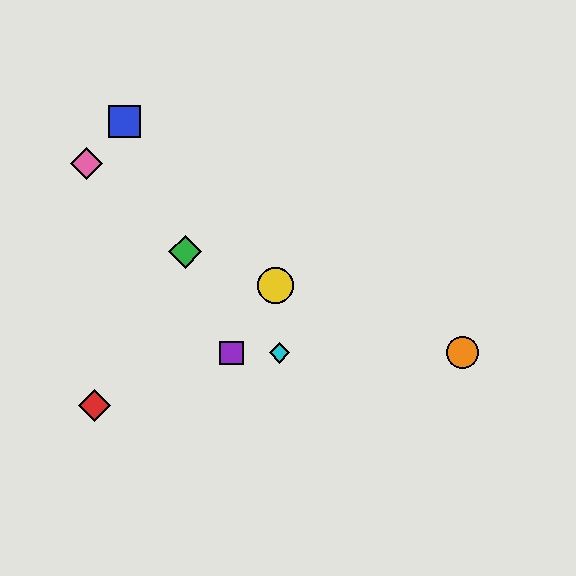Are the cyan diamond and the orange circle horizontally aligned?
Yes, both are at y≈353.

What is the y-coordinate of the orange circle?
The orange circle is at y≈353.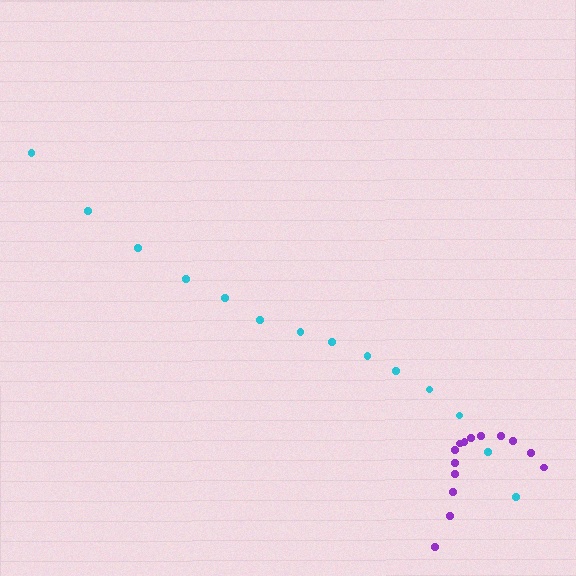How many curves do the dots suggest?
There are 2 distinct paths.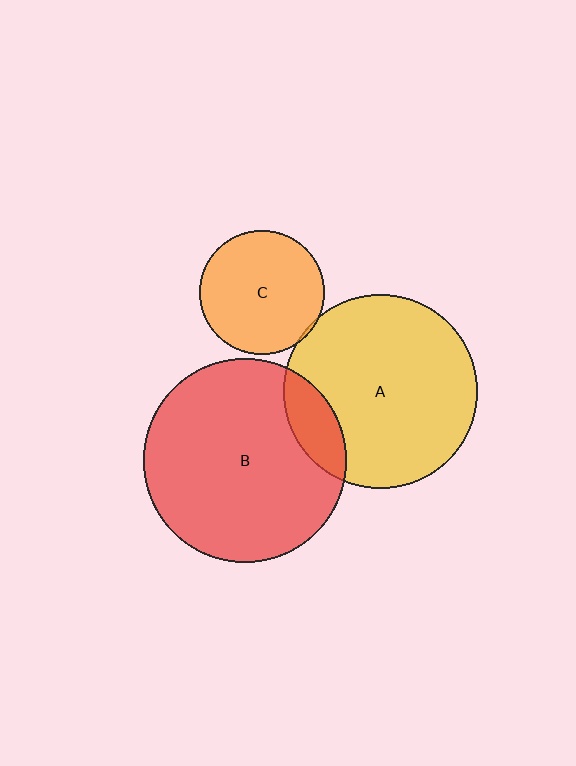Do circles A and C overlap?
Yes.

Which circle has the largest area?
Circle B (red).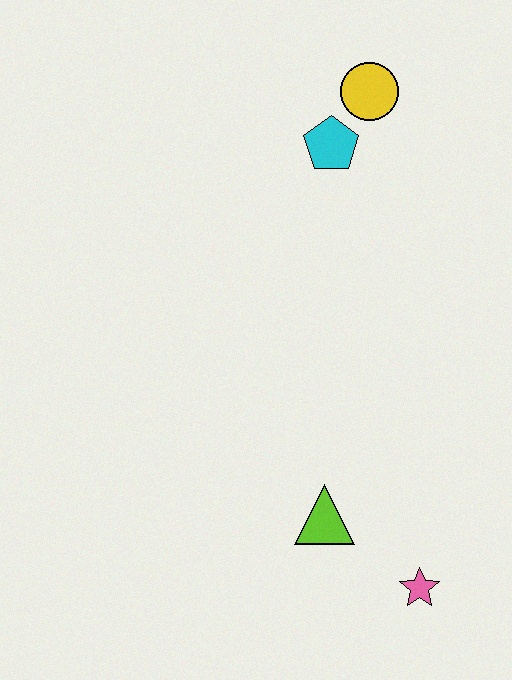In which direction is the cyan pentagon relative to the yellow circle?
The cyan pentagon is below the yellow circle.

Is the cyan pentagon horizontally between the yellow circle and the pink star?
No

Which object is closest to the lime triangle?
The pink star is closest to the lime triangle.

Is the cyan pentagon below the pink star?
No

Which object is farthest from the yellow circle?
The pink star is farthest from the yellow circle.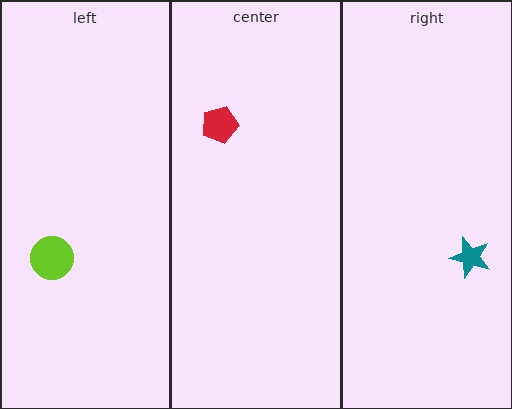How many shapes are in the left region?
1.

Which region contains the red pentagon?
The center region.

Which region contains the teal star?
The right region.